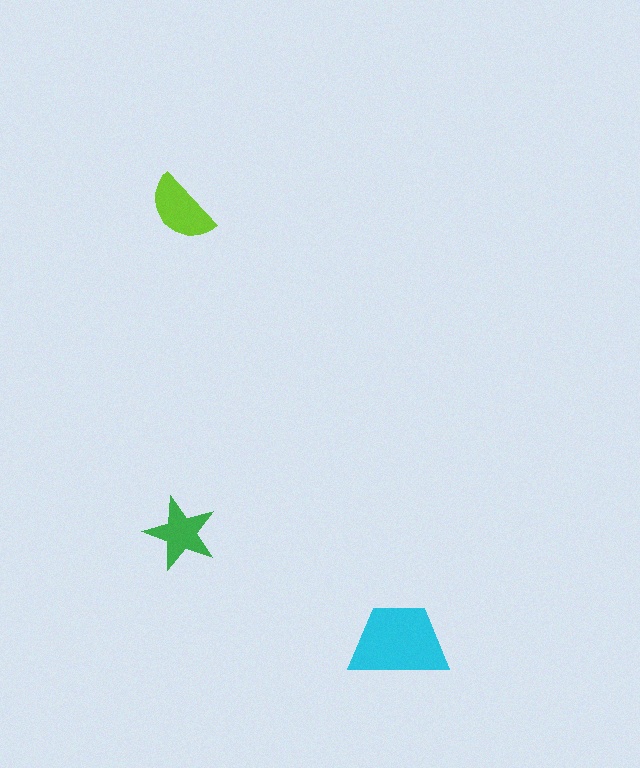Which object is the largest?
The cyan trapezoid.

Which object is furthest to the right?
The cyan trapezoid is rightmost.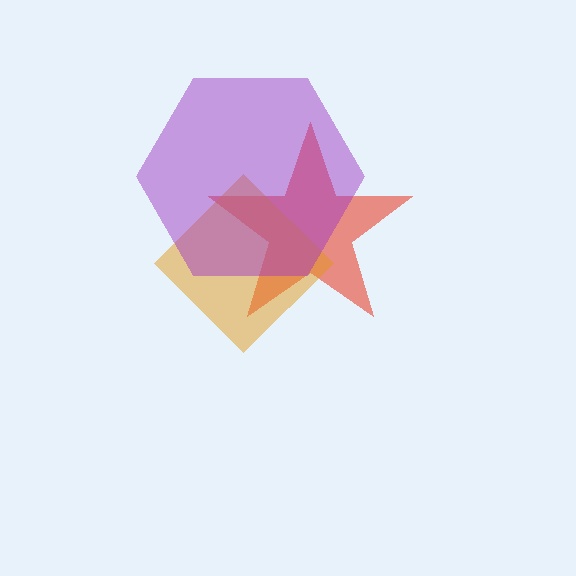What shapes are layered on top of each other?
The layered shapes are: a red star, an orange diamond, a purple hexagon.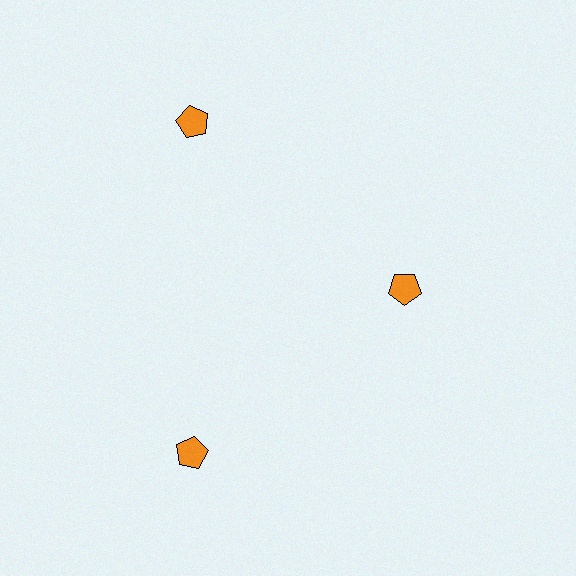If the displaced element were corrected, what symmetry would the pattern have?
It would have 3-fold rotational symmetry — the pattern would map onto itself every 120 degrees.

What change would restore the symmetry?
The symmetry would be restored by moving it outward, back onto the ring so that all 3 pentagons sit at equal angles and equal distance from the center.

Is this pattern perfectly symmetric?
No. The 3 orange pentagons are arranged in a ring, but one element near the 3 o'clock position is pulled inward toward the center, breaking the 3-fold rotational symmetry.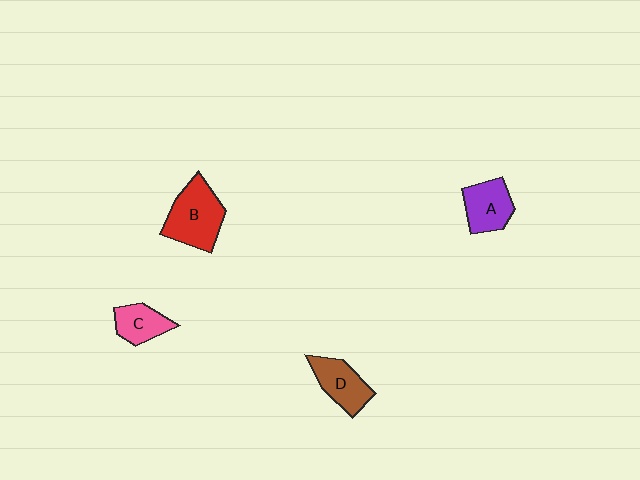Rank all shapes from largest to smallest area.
From largest to smallest: B (red), D (brown), A (purple), C (pink).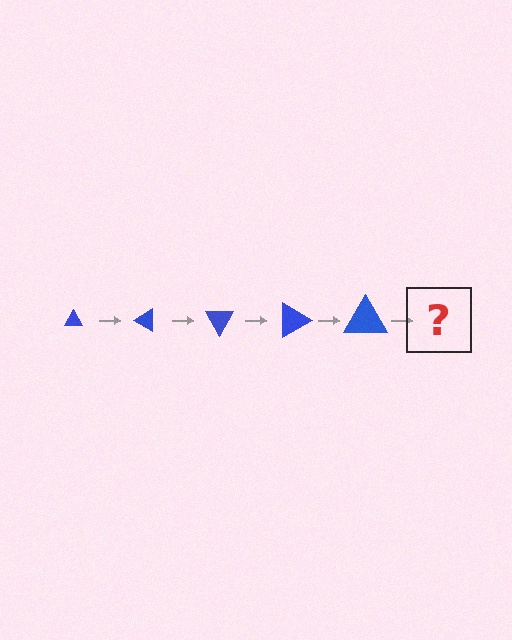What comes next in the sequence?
The next element should be a triangle, larger than the previous one and rotated 150 degrees from the start.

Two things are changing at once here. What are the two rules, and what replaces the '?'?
The two rules are that the triangle grows larger each step and it rotates 30 degrees each step. The '?' should be a triangle, larger than the previous one and rotated 150 degrees from the start.